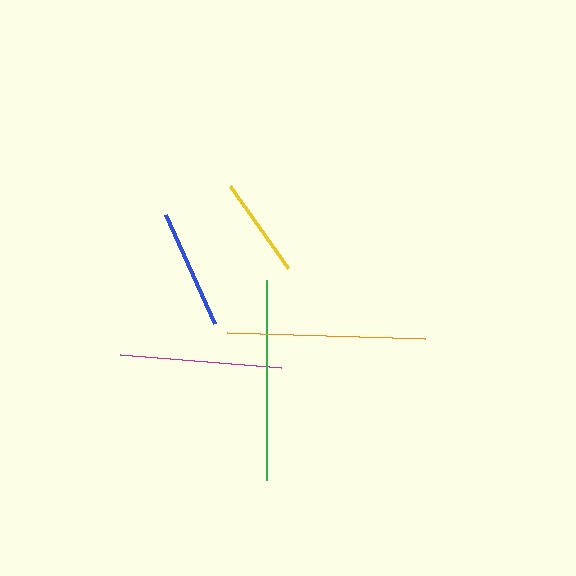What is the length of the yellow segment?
The yellow segment is approximately 101 pixels long.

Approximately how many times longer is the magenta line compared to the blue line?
The magenta line is approximately 1.3 times the length of the blue line.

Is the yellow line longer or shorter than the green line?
The green line is longer than the yellow line.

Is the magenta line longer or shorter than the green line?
The green line is longer than the magenta line.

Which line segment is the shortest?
The yellow line is the shortest at approximately 101 pixels.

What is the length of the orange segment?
The orange segment is approximately 198 pixels long.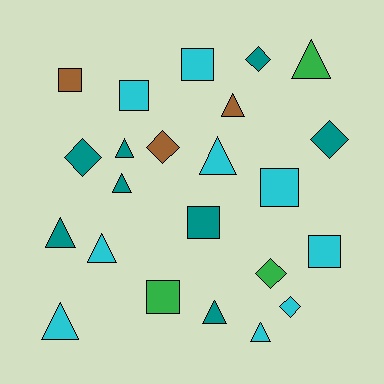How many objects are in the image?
There are 23 objects.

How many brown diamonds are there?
There is 1 brown diamond.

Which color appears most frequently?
Cyan, with 9 objects.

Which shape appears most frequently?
Triangle, with 10 objects.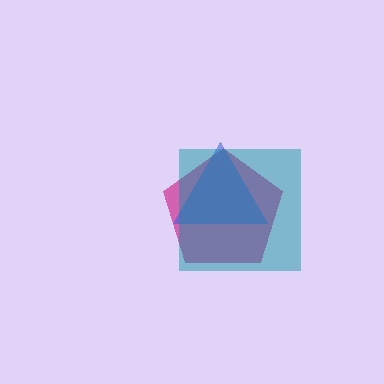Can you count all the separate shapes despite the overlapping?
Yes, there are 3 separate shapes.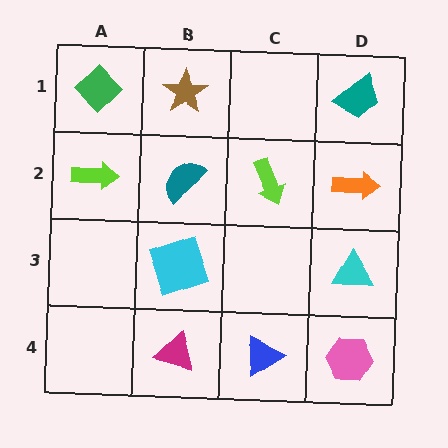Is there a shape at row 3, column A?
No, that cell is empty.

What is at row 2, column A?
A lime arrow.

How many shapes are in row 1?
3 shapes.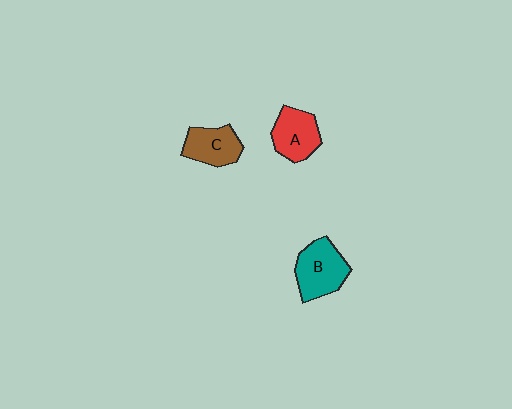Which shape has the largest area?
Shape B (teal).